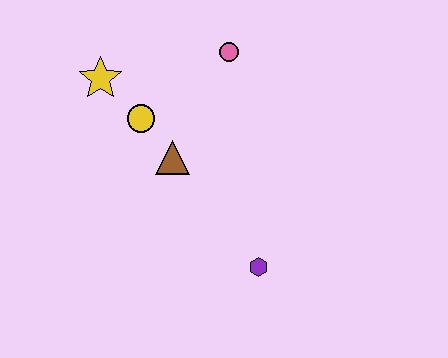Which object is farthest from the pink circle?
The purple hexagon is farthest from the pink circle.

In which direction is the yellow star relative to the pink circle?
The yellow star is to the left of the pink circle.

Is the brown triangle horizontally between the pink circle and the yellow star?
Yes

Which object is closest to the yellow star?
The yellow circle is closest to the yellow star.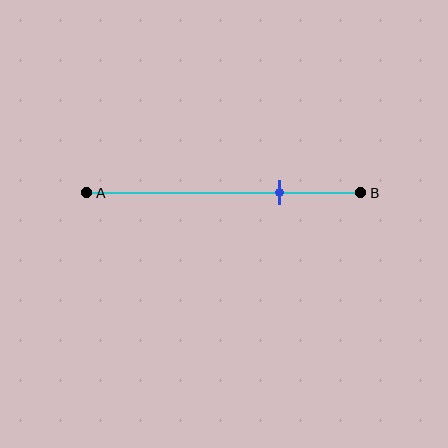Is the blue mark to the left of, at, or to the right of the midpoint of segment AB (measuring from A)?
The blue mark is to the right of the midpoint of segment AB.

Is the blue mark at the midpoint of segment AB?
No, the mark is at about 70% from A, not at the 50% midpoint.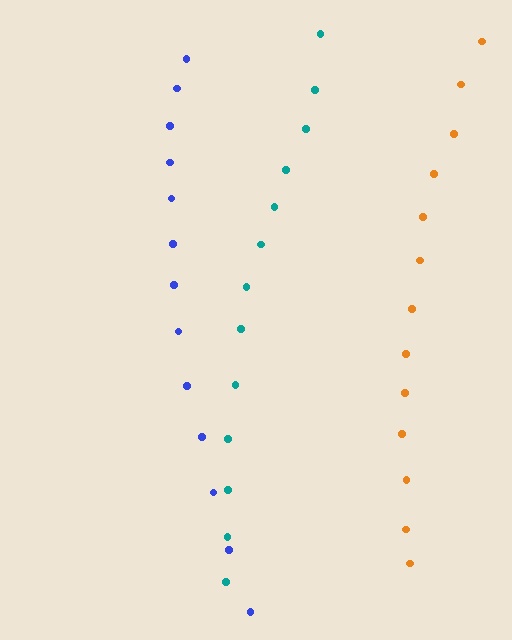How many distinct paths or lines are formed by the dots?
There are 3 distinct paths.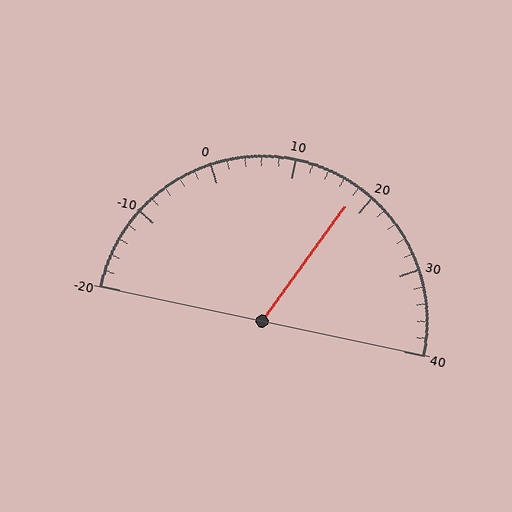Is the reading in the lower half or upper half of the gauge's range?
The reading is in the upper half of the range (-20 to 40).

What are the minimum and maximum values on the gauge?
The gauge ranges from -20 to 40.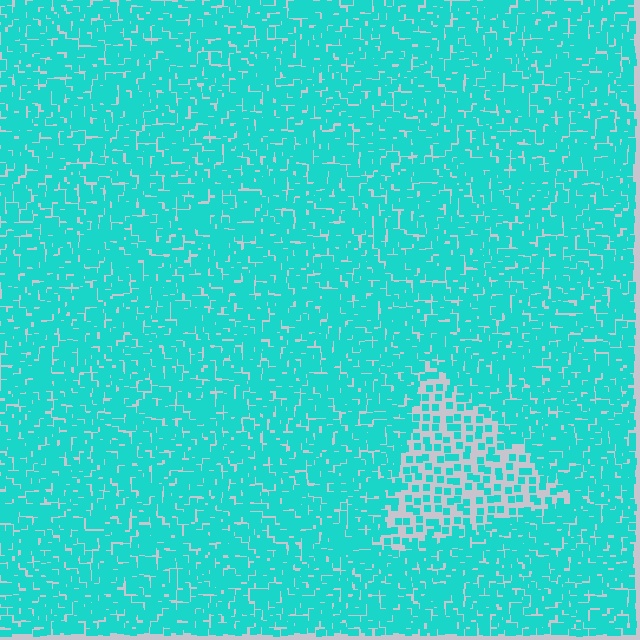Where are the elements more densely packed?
The elements are more densely packed outside the triangle boundary.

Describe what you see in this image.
The image contains small cyan elements arranged at two different densities. A triangle-shaped region is visible where the elements are less densely packed than the surrounding area.